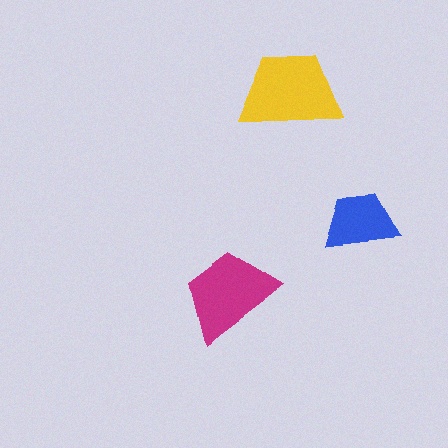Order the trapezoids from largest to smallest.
the yellow one, the magenta one, the blue one.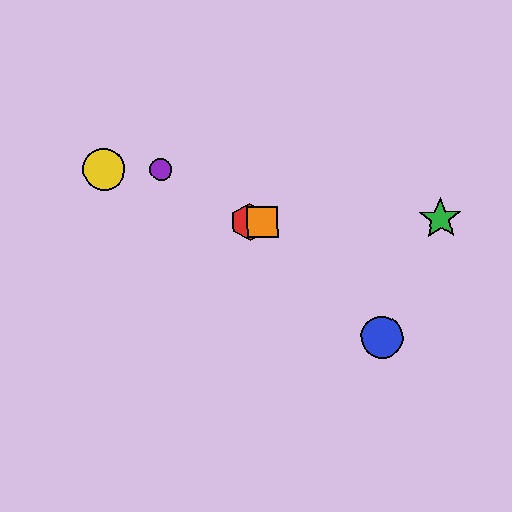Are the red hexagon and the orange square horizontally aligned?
Yes, both are at y≈222.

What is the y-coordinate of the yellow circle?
The yellow circle is at y≈169.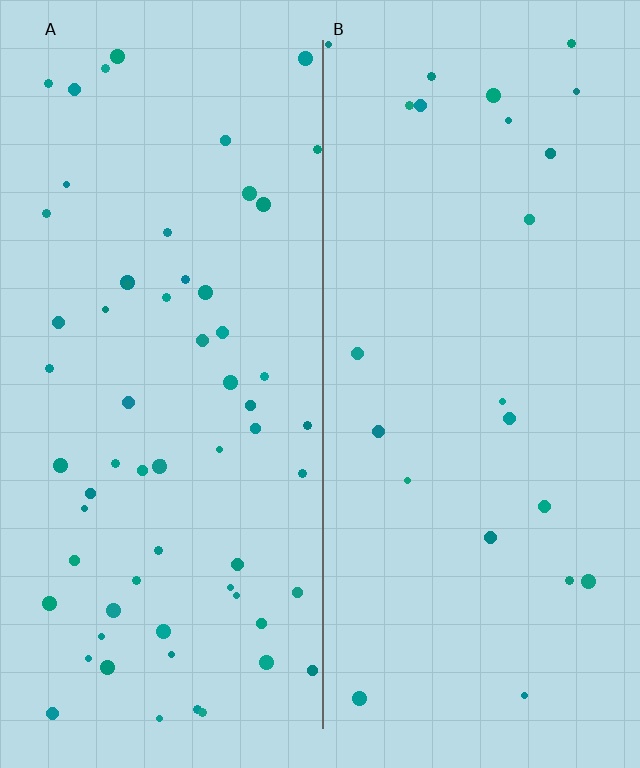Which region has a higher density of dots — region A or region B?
A (the left).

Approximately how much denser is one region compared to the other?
Approximately 2.7× — region A over region B.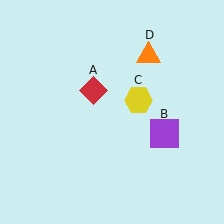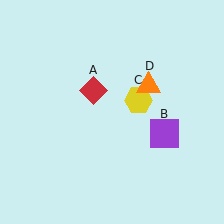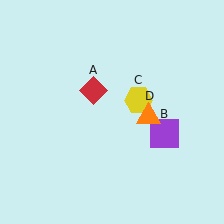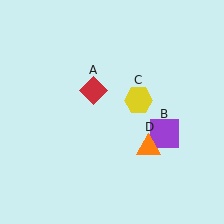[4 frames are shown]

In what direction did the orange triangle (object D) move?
The orange triangle (object D) moved down.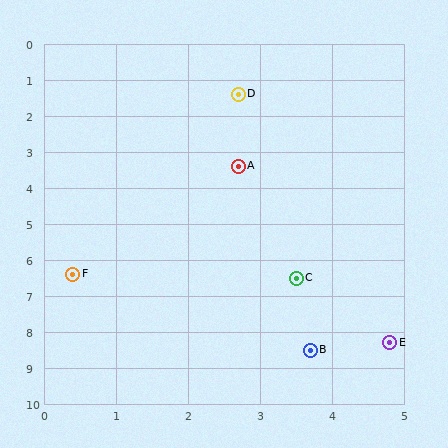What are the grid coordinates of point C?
Point C is at approximately (3.5, 6.5).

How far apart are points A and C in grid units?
Points A and C are about 3.2 grid units apart.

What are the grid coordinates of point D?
Point D is at approximately (2.7, 1.4).